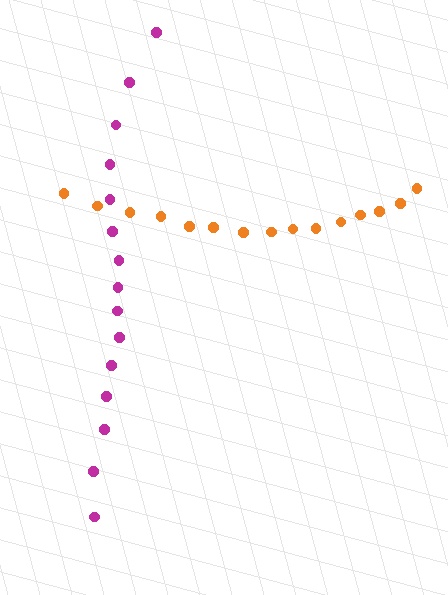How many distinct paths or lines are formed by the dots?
There are 2 distinct paths.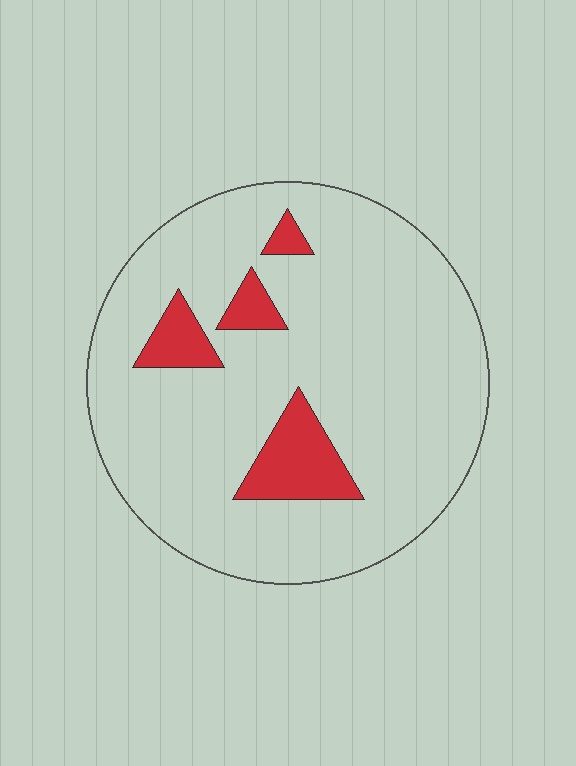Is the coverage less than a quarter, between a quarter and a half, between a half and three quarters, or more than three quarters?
Less than a quarter.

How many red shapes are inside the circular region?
4.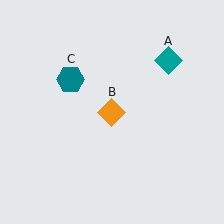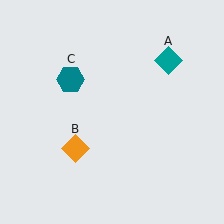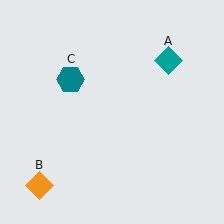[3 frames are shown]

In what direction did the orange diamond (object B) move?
The orange diamond (object B) moved down and to the left.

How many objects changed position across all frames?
1 object changed position: orange diamond (object B).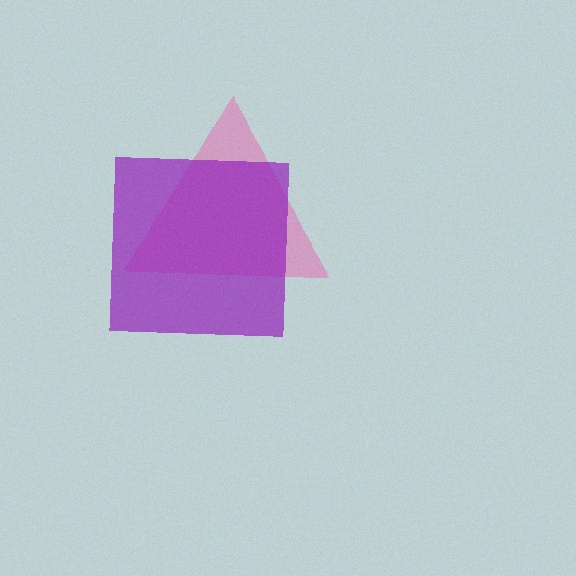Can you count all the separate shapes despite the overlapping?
Yes, there are 2 separate shapes.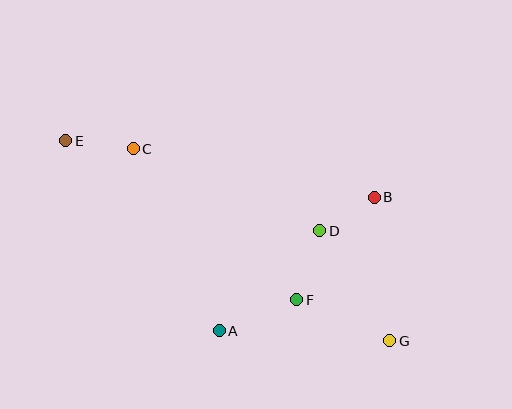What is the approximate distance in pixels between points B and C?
The distance between B and C is approximately 246 pixels.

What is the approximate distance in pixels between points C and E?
The distance between C and E is approximately 68 pixels.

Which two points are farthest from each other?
Points E and G are farthest from each other.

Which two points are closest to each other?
Points B and D are closest to each other.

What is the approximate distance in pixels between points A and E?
The distance between A and E is approximately 244 pixels.